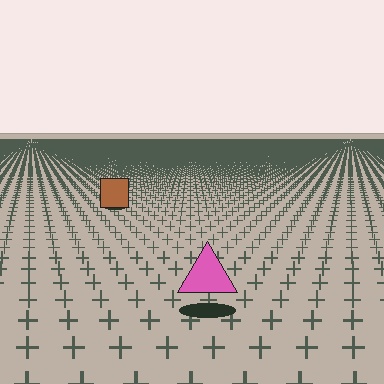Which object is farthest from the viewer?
The brown square is farthest from the viewer. It appears smaller and the ground texture around it is denser.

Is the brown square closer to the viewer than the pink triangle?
No. The pink triangle is closer — you can tell from the texture gradient: the ground texture is coarser near it.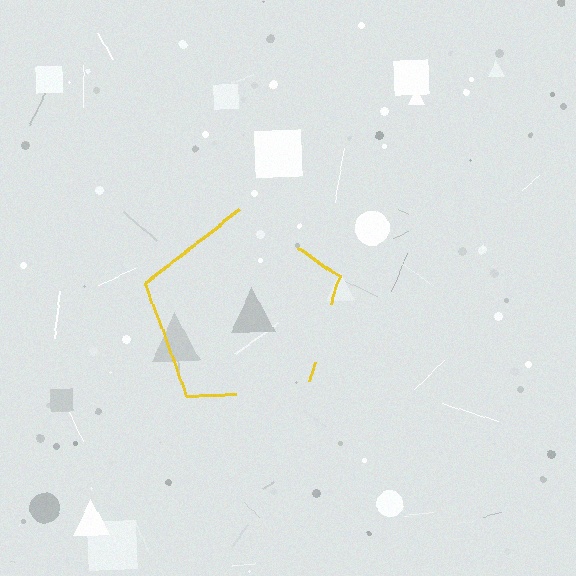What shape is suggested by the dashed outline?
The dashed outline suggests a pentagon.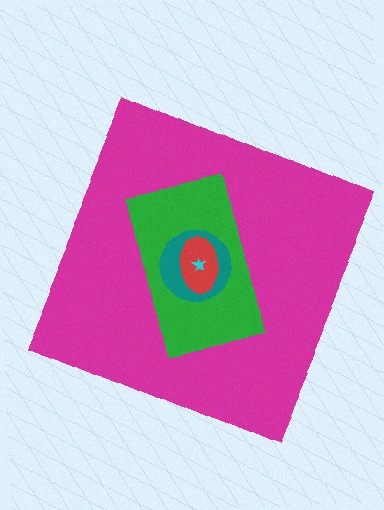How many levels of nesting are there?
5.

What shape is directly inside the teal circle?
The red ellipse.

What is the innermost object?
The cyan star.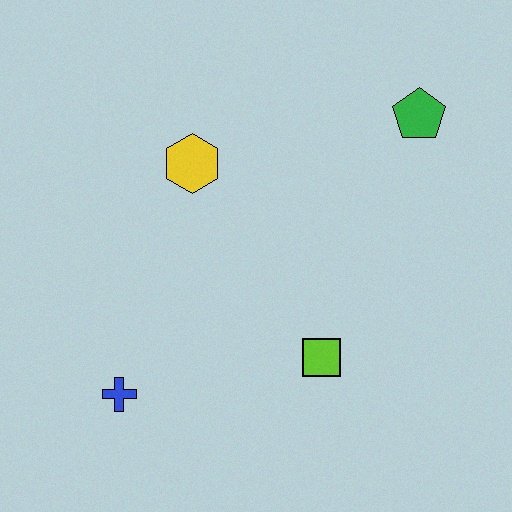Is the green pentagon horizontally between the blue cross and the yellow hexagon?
No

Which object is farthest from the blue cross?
The green pentagon is farthest from the blue cross.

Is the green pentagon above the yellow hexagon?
Yes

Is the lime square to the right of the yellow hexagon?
Yes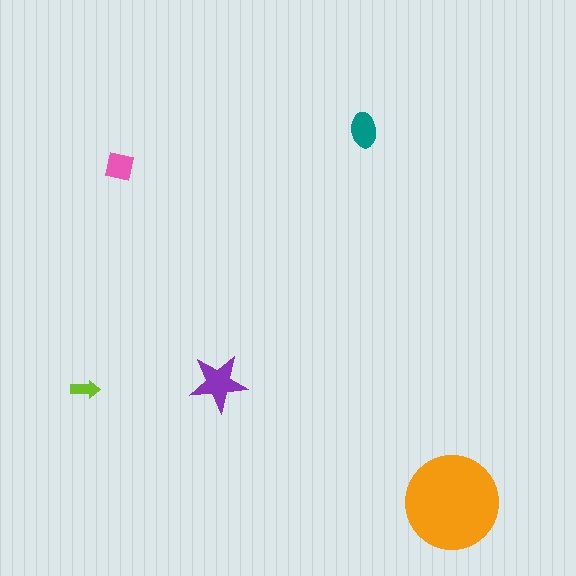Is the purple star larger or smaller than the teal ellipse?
Larger.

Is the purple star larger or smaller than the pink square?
Larger.